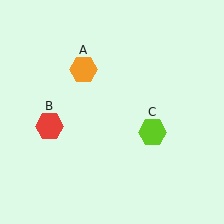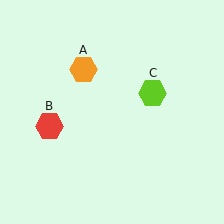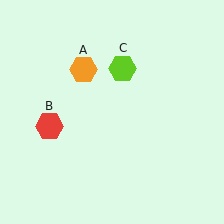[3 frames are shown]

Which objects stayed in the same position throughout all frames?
Orange hexagon (object A) and red hexagon (object B) remained stationary.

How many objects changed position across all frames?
1 object changed position: lime hexagon (object C).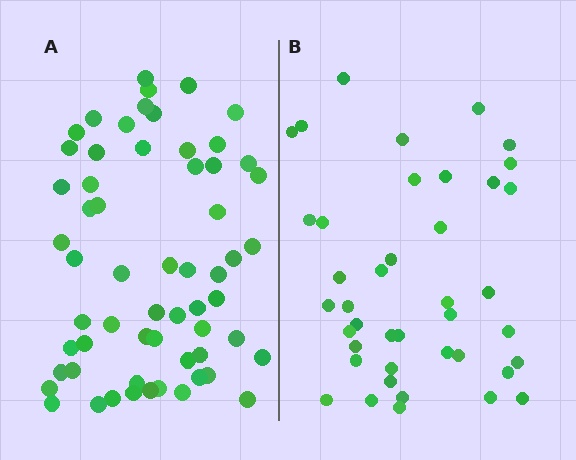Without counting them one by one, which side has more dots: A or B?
Region A (the left region) has more dots.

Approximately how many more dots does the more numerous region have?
Region A has approximately 20 more dots than region B.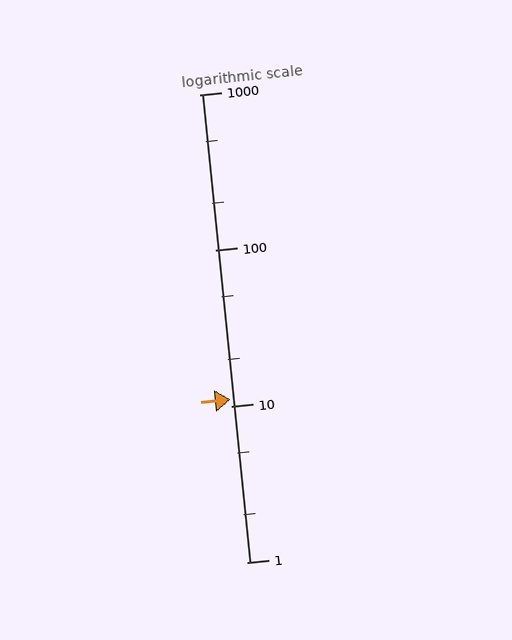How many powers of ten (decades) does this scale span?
The scale spans 3 decades, from 1 to 1000.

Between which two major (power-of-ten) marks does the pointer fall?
The pointer is between 10 and 100.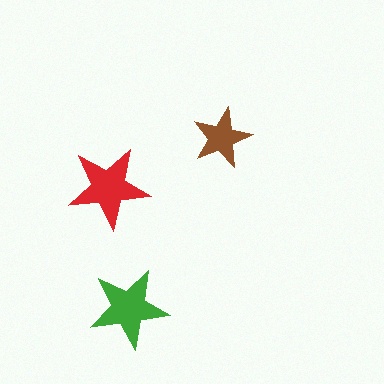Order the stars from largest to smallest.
the red one, the green one, the brown one.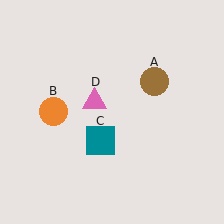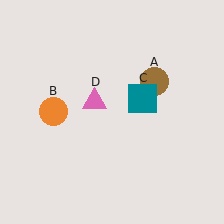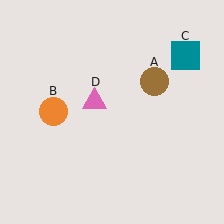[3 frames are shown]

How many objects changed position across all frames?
1 object changed position: teal square (object C).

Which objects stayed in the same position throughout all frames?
Brown circle (object A) and orange circle (object B) and pink triangle (object D) remained stationary.